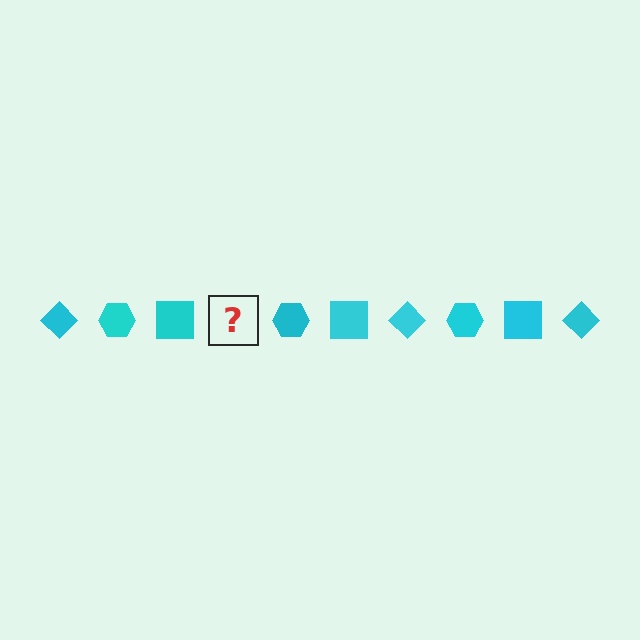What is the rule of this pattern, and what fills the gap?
The rule is that the pattern cycles through diamond, hexagon, square shapes in cyan. The gap should be filled with a cyan diamond.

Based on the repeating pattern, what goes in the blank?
The blank should be a cyan diamond.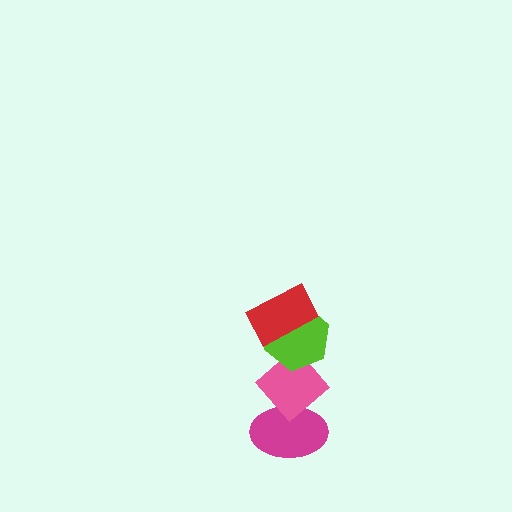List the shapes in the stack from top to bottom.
From top to bottom: the red rectangle, the lime hexagon, the pink diamond, the magenta ellipse.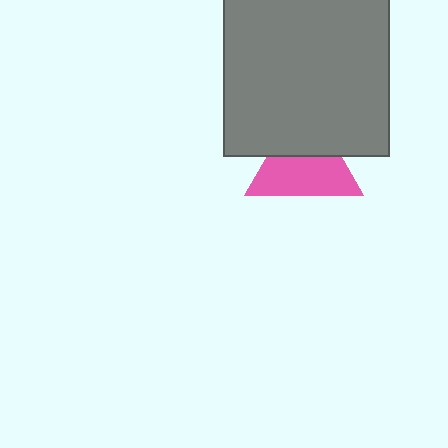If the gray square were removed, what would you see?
You would see the complete pink triangle.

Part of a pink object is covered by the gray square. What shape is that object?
It is a triangle.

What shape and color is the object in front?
The object in front is a gray square.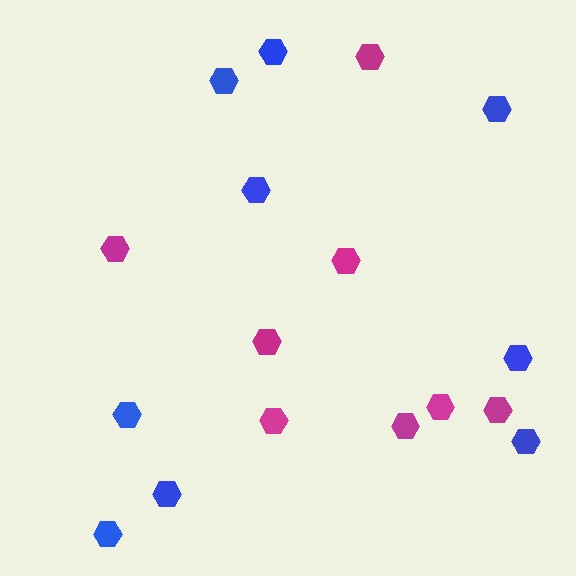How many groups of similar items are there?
There are 2 groups: one group of blue hexagons (9) and one group of magenta hexagons (8).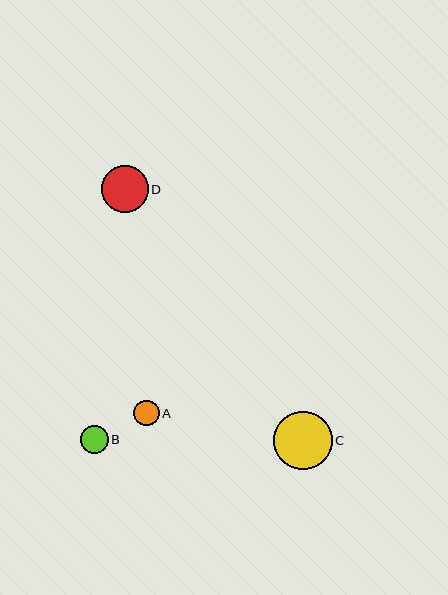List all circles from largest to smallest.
From largest to smallest: C, D, B, A.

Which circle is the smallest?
Circle A is the smallest with a size of approximately 26 pixels.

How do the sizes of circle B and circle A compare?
Circle B and circle A are approximately the same size.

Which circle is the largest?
Circle C is the largest with a size of approximately 59 pixels.